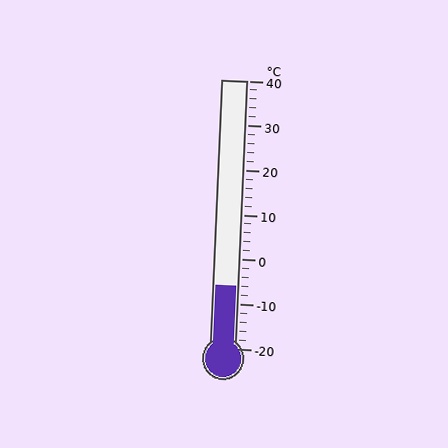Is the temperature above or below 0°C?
The temperature is below 0°C.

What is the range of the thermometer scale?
The thermometer scale ranges from -20°C to 40°C.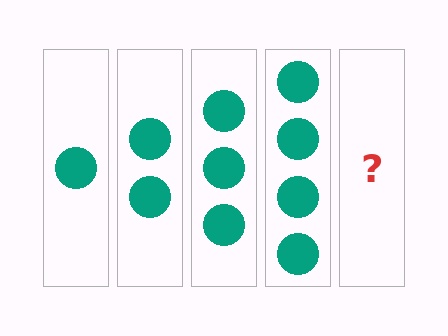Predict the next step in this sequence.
The next step is 5 circles.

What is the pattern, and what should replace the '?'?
The pattern is that each step adds one more circle. The '?' should be 5 circles.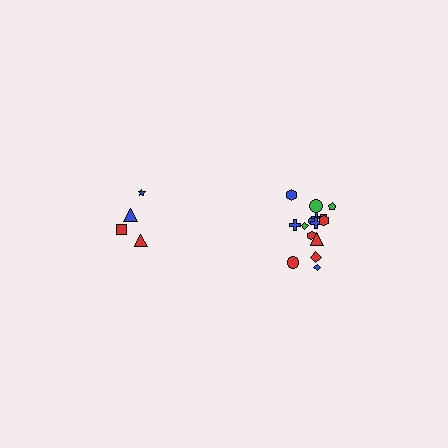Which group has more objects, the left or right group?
The right group.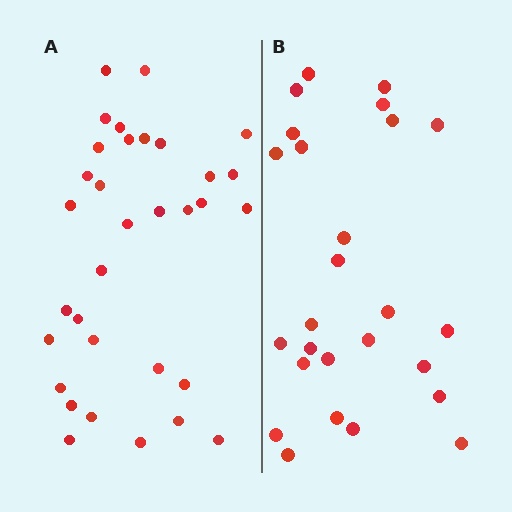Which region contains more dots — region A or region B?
Region A (the left region) has more dots.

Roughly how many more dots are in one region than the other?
Region A has roughly 8 or so more dots than region B.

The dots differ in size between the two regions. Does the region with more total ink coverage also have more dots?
No. Region B has more total ink coverage because its dots are larger, but region A actually contains more individual dots. Total area can be misleading — the number of items is what matters here.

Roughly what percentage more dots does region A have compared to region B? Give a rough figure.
About 25% more.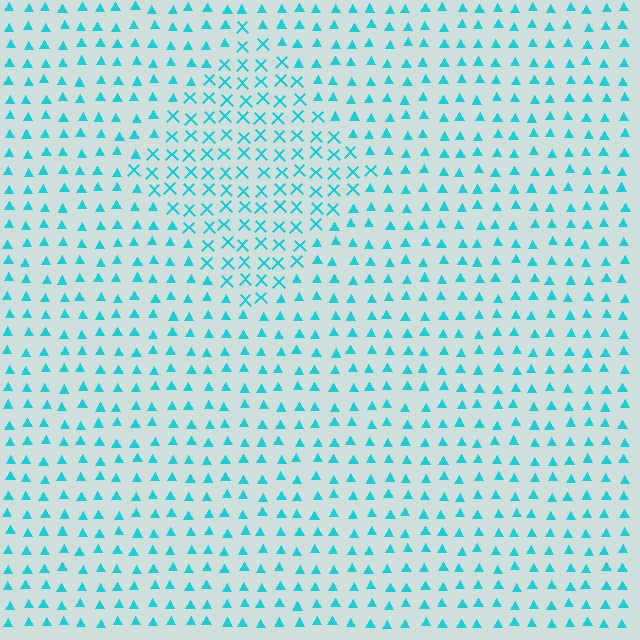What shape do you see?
I see a diamond.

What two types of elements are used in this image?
The image uses X marks inside the diamond region and triangles outside it.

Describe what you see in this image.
The image is filled with small cyan elements arranged in a uniform grid. A diamond-shaped region contains X marks, while the surrounding area contains triangles. The boundary is defined purely by the change in element shape.